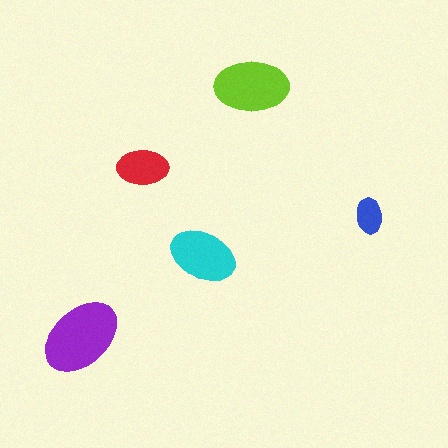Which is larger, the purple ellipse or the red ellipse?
The purple one.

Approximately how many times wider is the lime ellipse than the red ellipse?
About 1.5 times wider.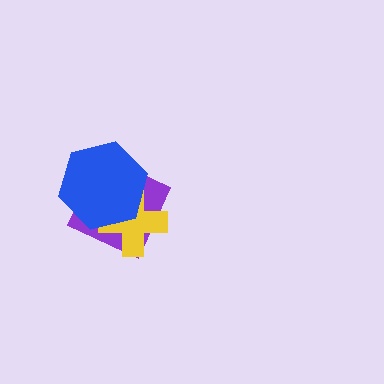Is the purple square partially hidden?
Yes, it is partially covered by another shape.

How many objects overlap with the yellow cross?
2 objects overlap with the yellow cross.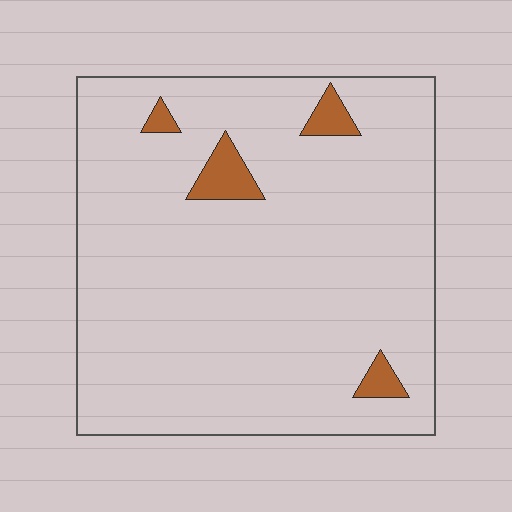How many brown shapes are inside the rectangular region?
4.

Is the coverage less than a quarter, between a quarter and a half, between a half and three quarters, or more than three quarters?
Less than a quarter.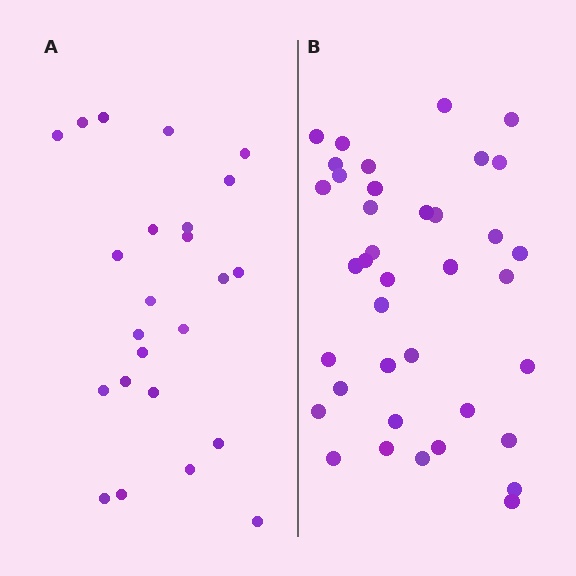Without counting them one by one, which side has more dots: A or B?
Region B (the right region) has more dots.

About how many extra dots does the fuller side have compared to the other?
Region B has approximately 15 more dots than region A.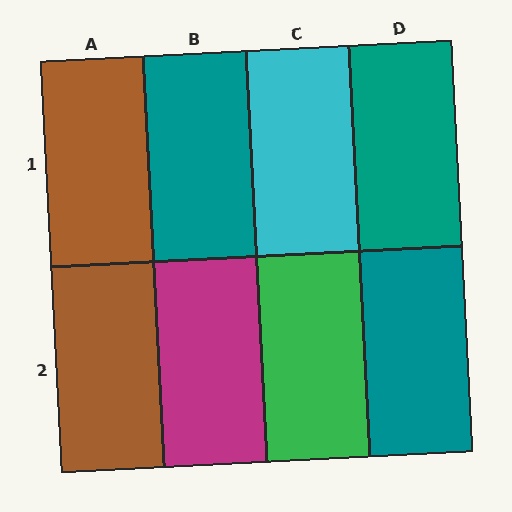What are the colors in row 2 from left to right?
Brown, magenta, green, teal.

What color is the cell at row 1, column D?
Teal.